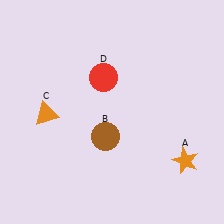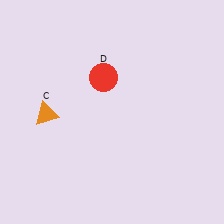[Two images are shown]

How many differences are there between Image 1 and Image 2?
There are 2 differences between the two images.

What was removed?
The brown circle (B), the orange star (A) were removed in Image 2.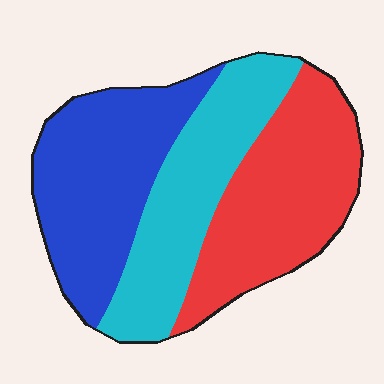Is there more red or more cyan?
Red.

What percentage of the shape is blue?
Blue covers about 35% of the shape.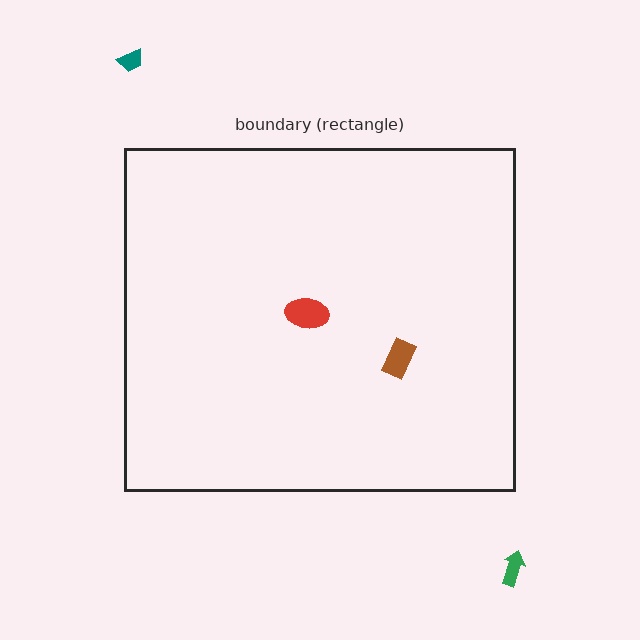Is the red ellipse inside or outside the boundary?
Inside.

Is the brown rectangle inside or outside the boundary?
Inside.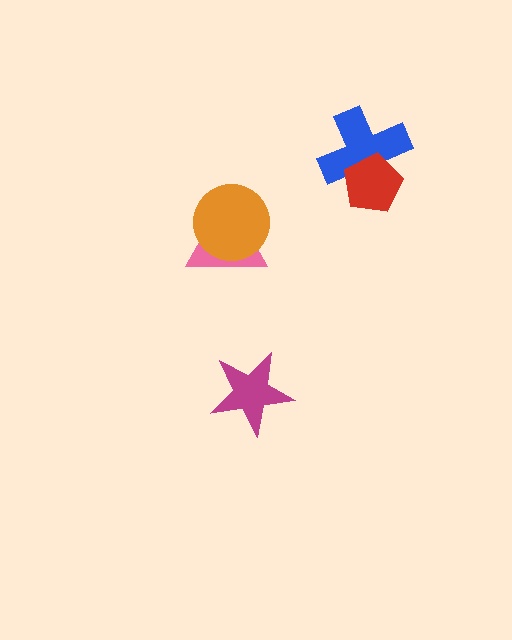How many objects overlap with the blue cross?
1 object overlaps with the blue cross.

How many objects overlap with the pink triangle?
1 object overlaps with the pink triangle.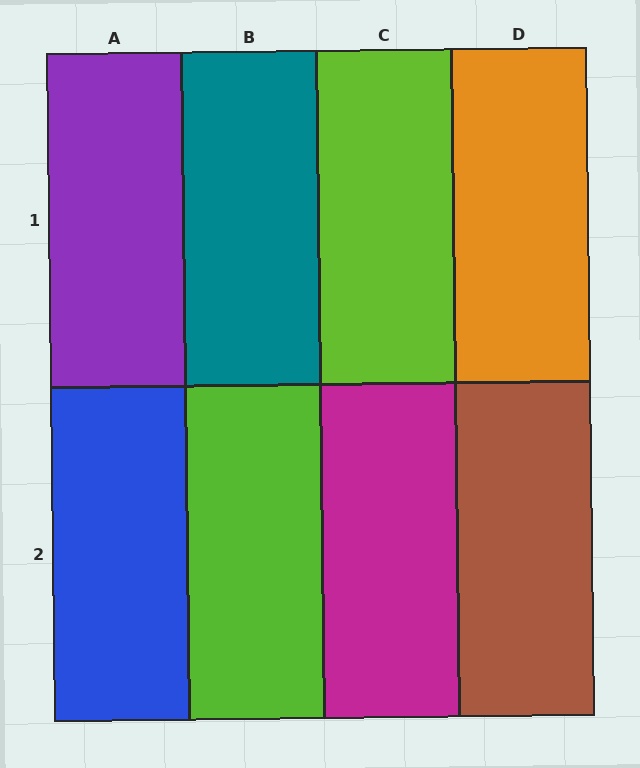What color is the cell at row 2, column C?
Magenta.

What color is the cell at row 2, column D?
Brown.